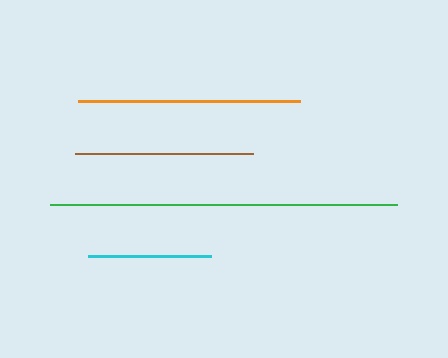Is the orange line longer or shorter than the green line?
The green line is longer than the orange line.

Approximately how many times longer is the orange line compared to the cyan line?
The orange line is approximately 1.8 times the length of the cyan line.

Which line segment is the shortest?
The cyan line is the shortest at approximately 123 pixels.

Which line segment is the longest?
The green line is the longest at approximately 347 pixels.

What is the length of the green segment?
The green segment is approximately 347 pixels long.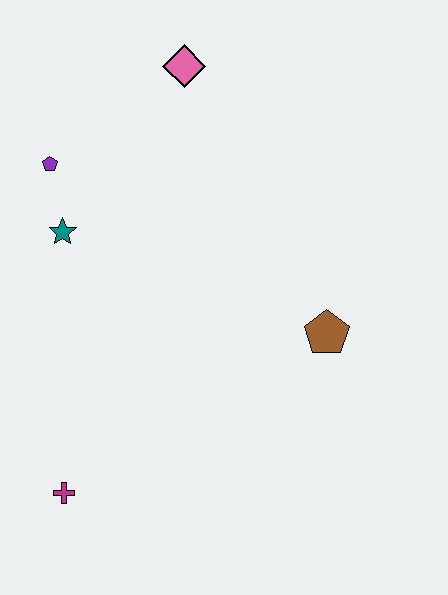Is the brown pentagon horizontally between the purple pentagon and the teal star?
No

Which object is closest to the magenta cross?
The teal star is closest to the magenta cross.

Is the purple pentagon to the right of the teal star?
No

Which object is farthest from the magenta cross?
The pink diamond is farthest from the magenta cross.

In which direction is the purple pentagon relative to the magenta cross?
The purple pentagon is above the magenta cross.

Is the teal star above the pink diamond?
No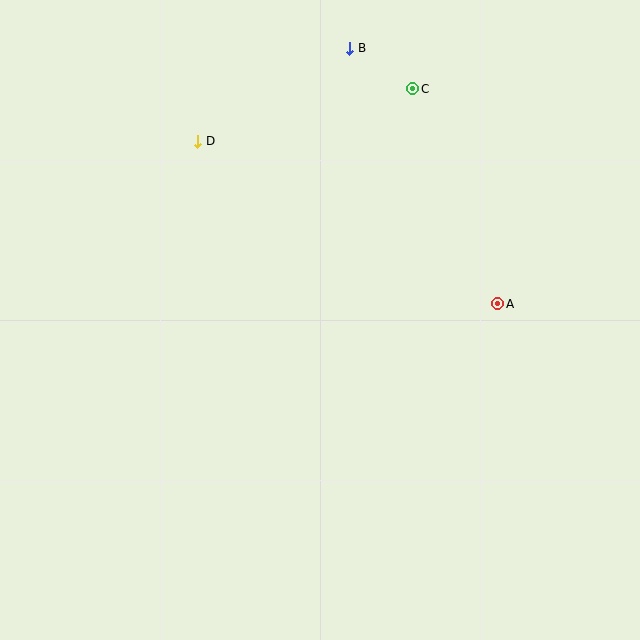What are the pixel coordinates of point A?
Point A is at (498, 304).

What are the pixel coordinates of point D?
Point D is at (198, 142).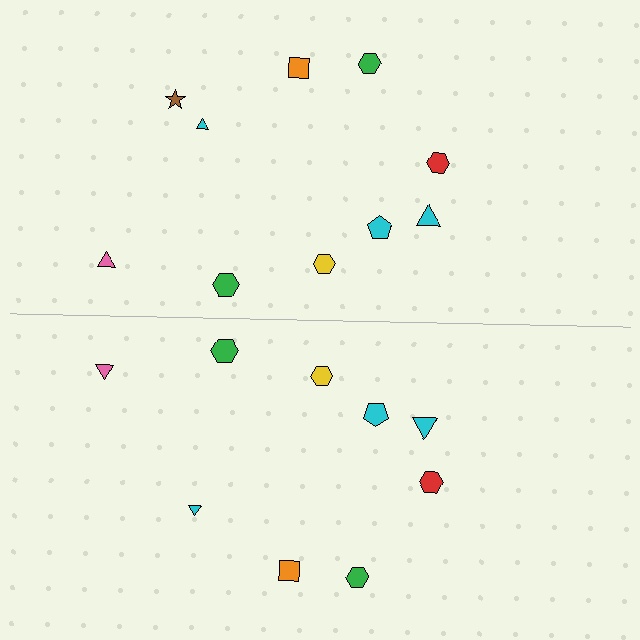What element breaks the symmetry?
A brown star is missing from the bottom side.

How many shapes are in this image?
There are 19 shapes in this image.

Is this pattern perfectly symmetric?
No, the pattern is not perfectly symmetric. A brown star is missing from the bottom side.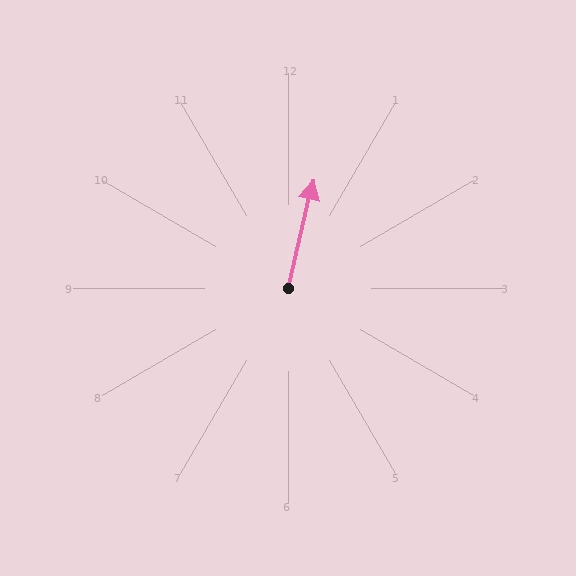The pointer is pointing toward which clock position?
Roughly 12 o'clock.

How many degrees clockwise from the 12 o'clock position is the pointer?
Approximately 13 degrees.